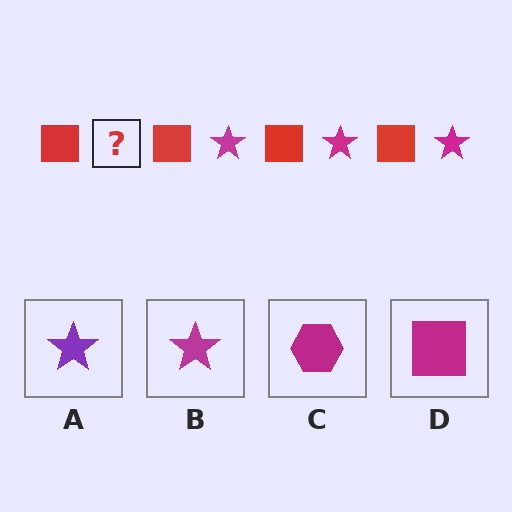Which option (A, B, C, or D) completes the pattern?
B.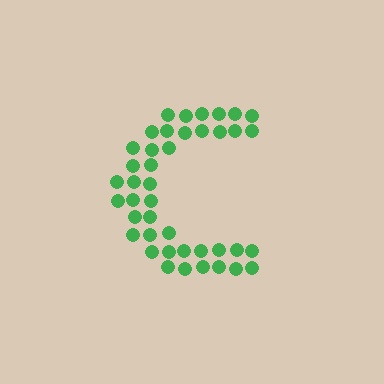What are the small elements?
The small elements are circles.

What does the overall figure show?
The overall figure shows the letter C.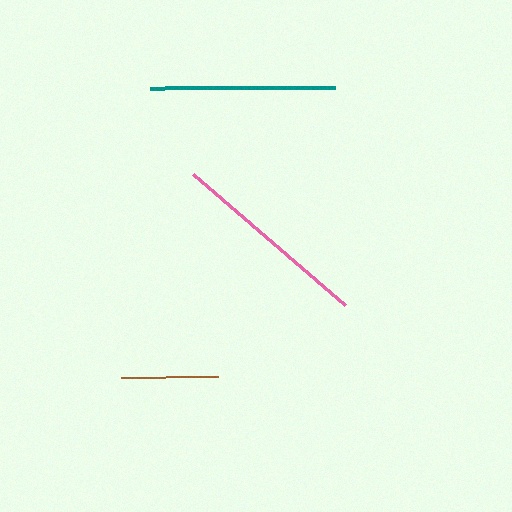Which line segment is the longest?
The pink line is the longest at approximately 201 pixels.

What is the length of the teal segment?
The teal segment is approximately 185 pixels long.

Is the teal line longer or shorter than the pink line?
The pink line is longer than the teal line.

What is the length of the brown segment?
The brown segment is approximately 97 pixels long.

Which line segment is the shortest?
The brown line is the shortest at approximately 97 pixels.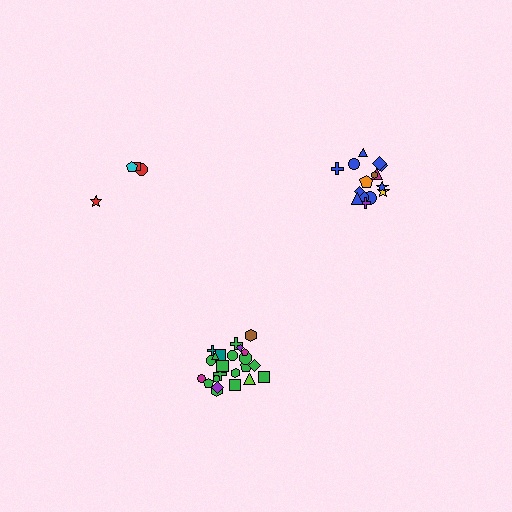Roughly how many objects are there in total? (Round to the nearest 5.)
Roughly 45 objects in total.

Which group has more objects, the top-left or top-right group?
The top-right group.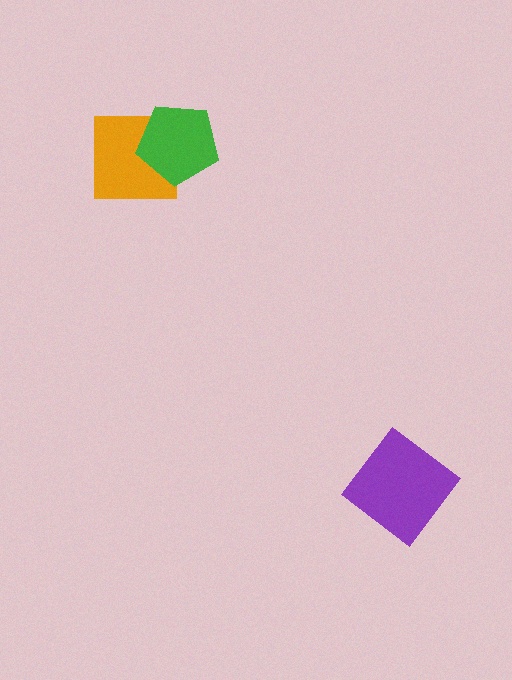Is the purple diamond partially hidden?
No, no other shape covers it.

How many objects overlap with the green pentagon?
1 object overlaps with the green pentagon.